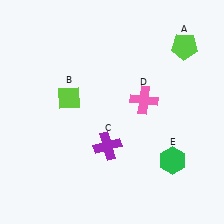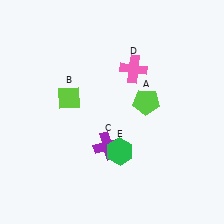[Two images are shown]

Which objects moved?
The objects that moved are: the lime pentagon (A), the pink cross (D), the green hexagon (E).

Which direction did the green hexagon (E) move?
The green hexagon (E) moved left.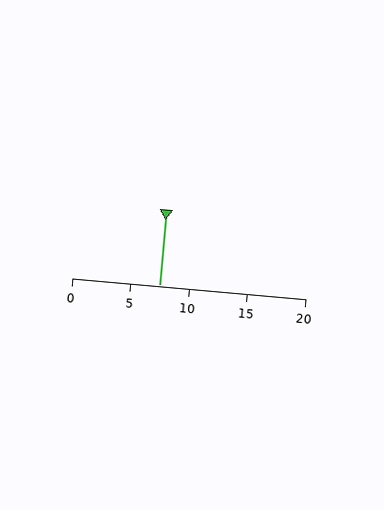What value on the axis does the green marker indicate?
The marker indicates approximately 7.5.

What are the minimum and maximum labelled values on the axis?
The axis runs from 0 to 20.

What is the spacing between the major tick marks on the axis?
The major ticks are spaced 5 apart.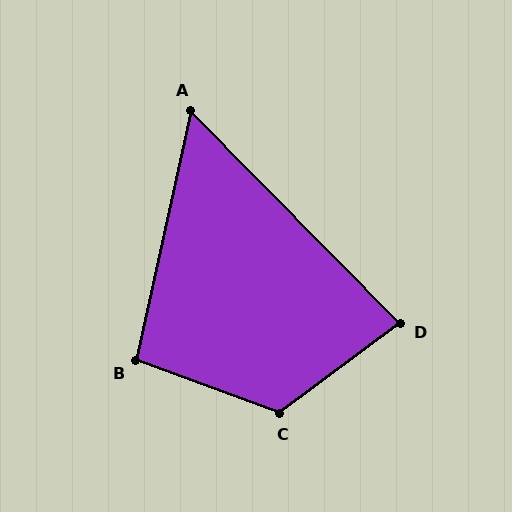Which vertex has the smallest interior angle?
A, at approximately 57 degrees.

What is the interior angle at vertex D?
Approximately 82 degrees (acute).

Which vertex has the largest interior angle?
C, at approximately 123 degrees.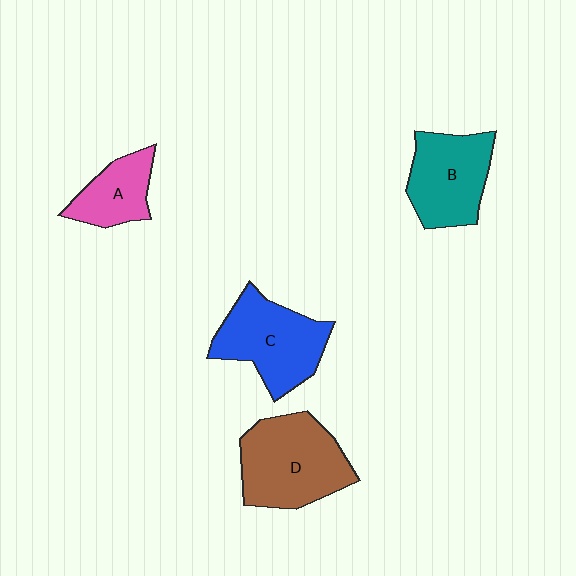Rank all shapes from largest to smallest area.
From largest to smallest: D (brown), C (blue), B (teal), A (pink).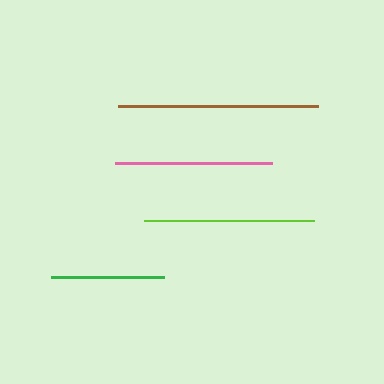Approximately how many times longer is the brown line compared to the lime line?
The brown line is approximately 1.2 times the length of the lime line.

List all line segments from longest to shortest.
From longest to shortest: brown, lime, pink, green.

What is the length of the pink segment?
The pink segment is approximately 157 pixels long.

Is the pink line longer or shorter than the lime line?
The lime line is longer than the pink line.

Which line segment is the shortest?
The green line is the shortest at approximately 113 pixels.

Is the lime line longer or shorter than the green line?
The lime line is longer than the green line.